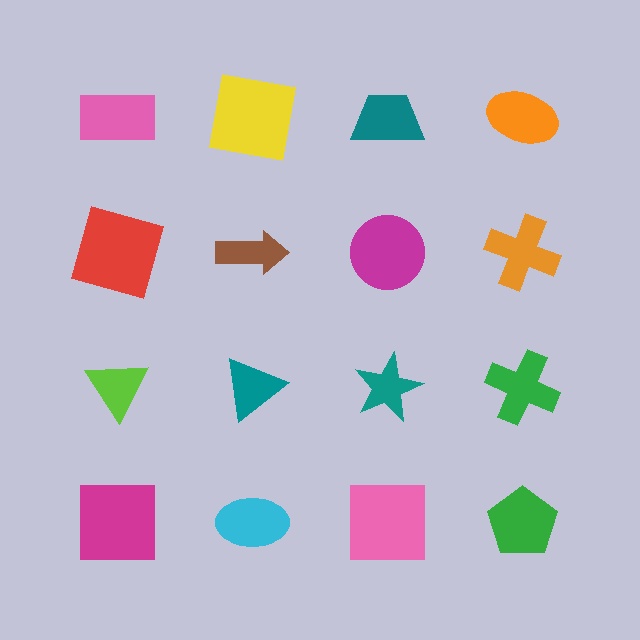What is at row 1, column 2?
A yellow square.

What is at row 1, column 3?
A teal trapezoid.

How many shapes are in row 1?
4 shapes.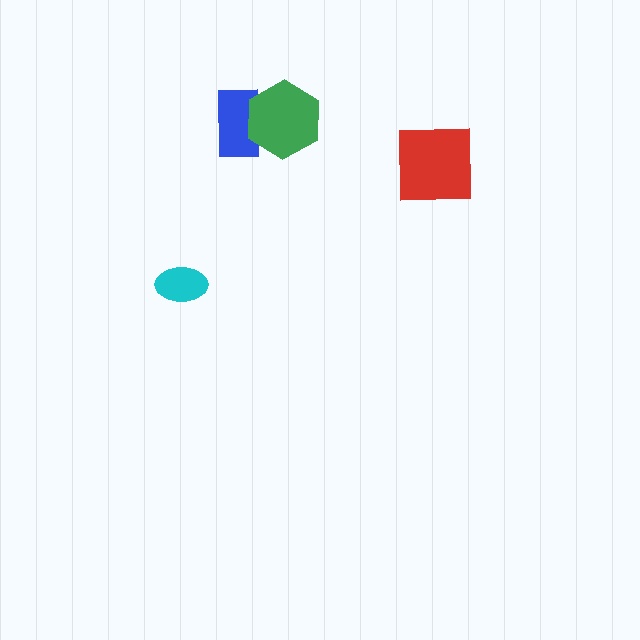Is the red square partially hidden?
No, no other shape covers it.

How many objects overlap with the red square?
0 objects overlap with the red square.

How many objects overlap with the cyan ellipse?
0 objects overlap with the cyan ellipse.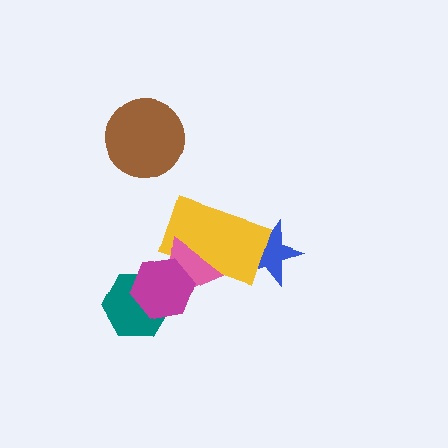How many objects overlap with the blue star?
1 object overlaps with the blue star.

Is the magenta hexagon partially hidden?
No, no other shape covers it.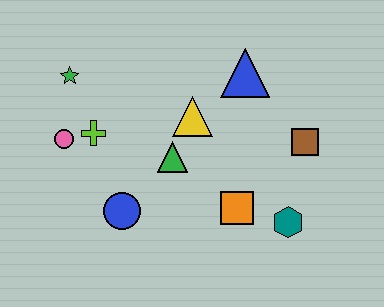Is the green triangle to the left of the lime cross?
No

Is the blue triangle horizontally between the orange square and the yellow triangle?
No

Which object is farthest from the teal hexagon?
The green star is farthest from the teal hexagon.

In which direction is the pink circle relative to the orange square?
The pink circle is to the left of the orange square.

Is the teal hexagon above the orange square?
No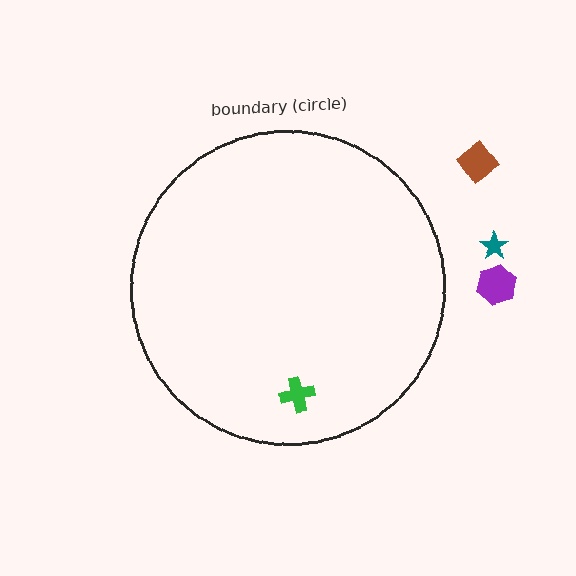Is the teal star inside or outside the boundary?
Outside.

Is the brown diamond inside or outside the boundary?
Outside.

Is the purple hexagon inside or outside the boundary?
Outside.